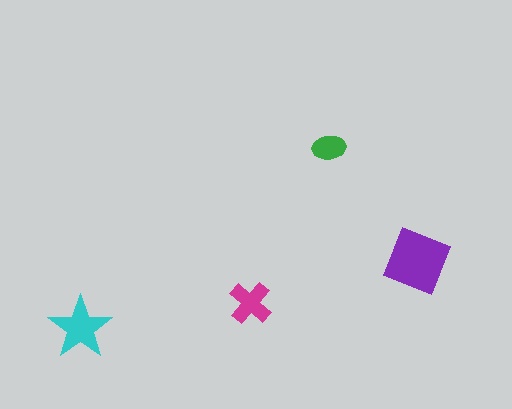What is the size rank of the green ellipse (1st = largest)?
4th.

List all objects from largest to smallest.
The purple square, the cyan star, the magenta cross, the green ellipse.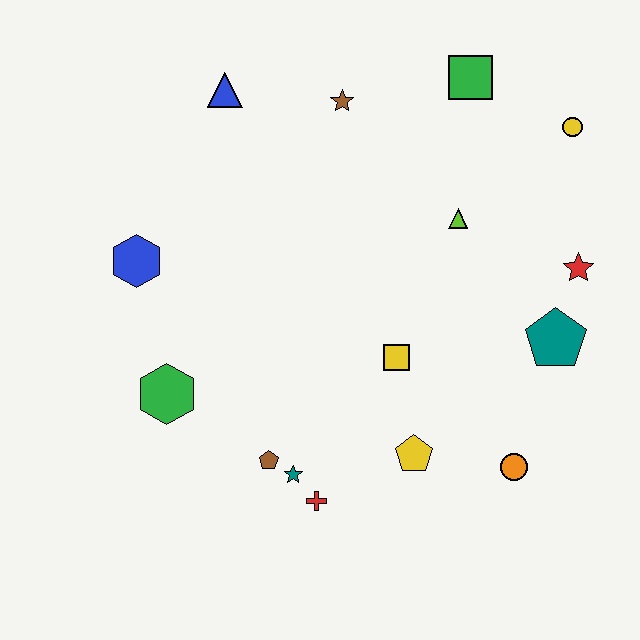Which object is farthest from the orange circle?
The blue triangle is farthest from the orange circle.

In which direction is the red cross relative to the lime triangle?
The red cross is below the lime triangle.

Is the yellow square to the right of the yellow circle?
No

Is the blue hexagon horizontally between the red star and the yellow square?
No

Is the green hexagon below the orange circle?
No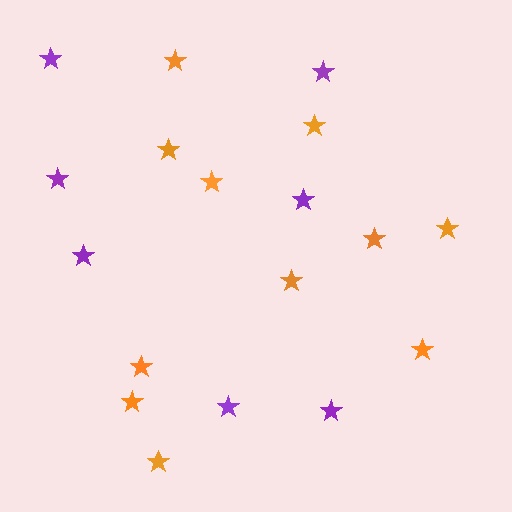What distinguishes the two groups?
There are 2 groups: one group of orange stars (11) and one group of purple stars (7).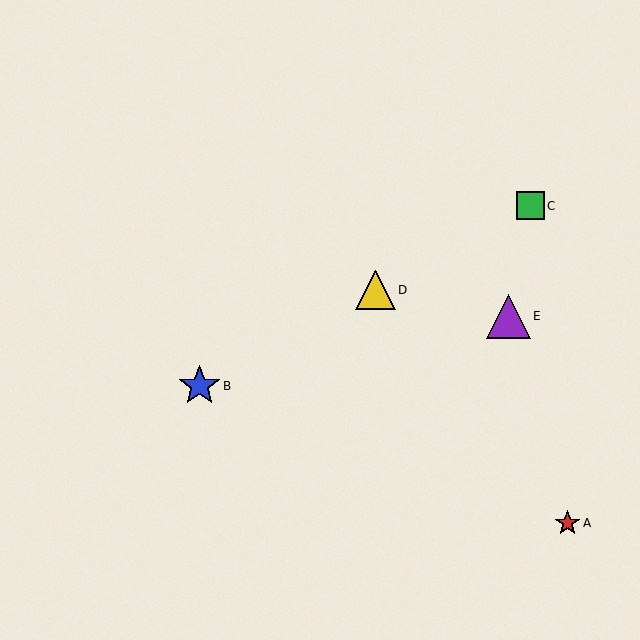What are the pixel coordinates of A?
Object A is at (568, 523).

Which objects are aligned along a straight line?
Objects B, C, D are aligned along a straight line.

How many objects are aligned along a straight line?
3 objects (B, C, D) are aligned along a straight line.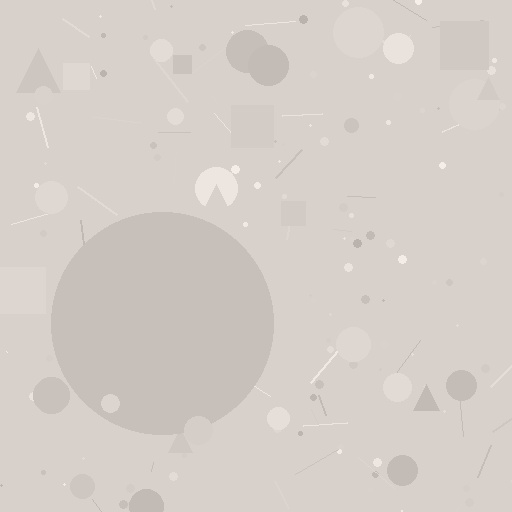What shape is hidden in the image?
A circle is hidden in the image.